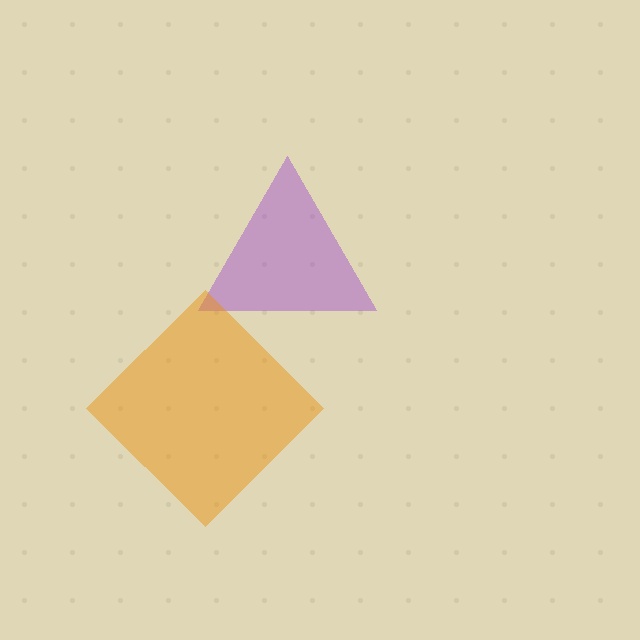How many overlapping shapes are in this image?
There are 2 overlapping shapes in the image.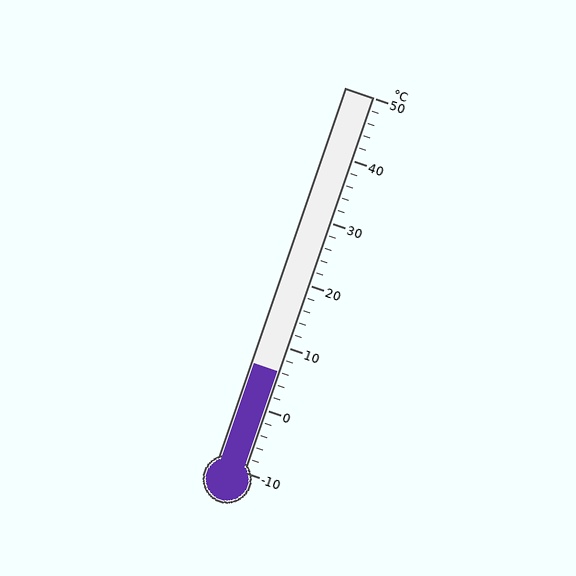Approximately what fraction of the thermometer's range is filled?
The thermometer is filled to approximately 25% of its range.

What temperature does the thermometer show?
The thermometer shows approximately 6°C.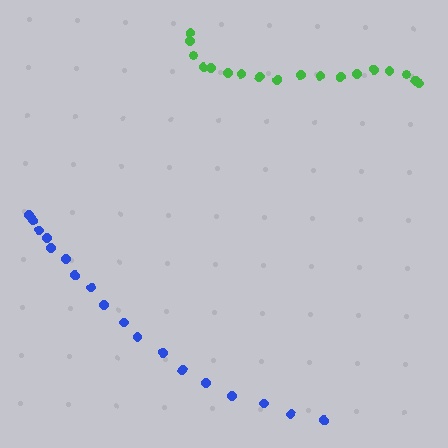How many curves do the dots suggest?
There are 2 distinct paths.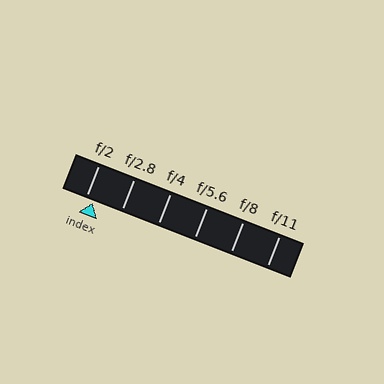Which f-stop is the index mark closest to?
The index mark is closest to f/2.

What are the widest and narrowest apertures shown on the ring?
The widest aperture shown is f/2 and the narrowest is f/11.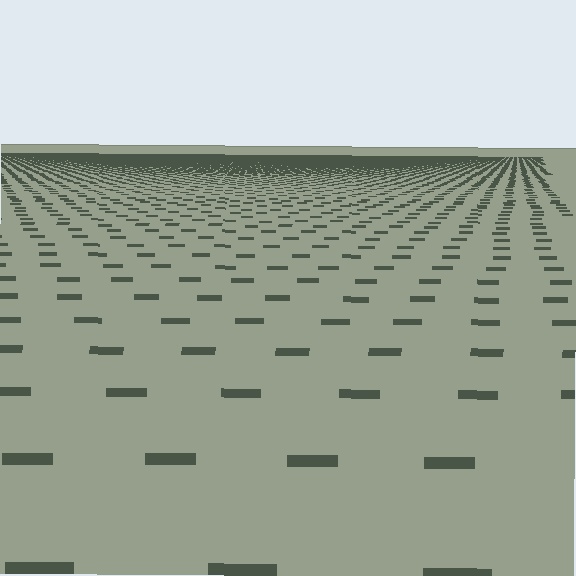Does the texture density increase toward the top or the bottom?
Density increases toward the top.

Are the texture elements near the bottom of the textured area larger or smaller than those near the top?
Larger. Near the bottom, elements are closer to the viewer and appear at a bigger on-screen size.